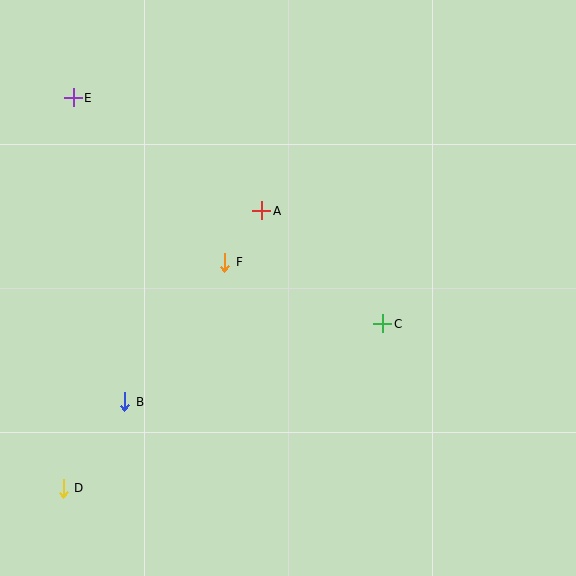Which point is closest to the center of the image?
Point F at (225, 262) is closest to the center.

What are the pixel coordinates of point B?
Point B is at (125, 402).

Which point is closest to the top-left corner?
Point E is closest to the top-left corner.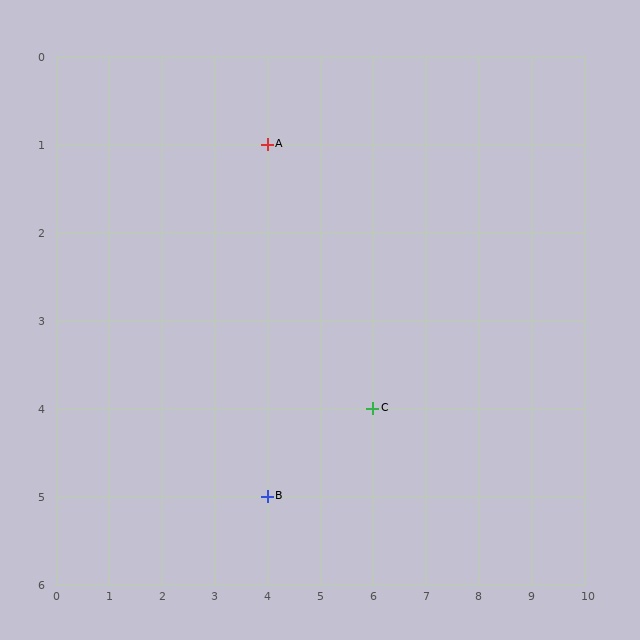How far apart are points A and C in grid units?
Points A and C are 2 columns and 3 rows apart (about 3.6 grid units diagonally).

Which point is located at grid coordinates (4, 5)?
Point B is at (4, 5).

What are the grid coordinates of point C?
Point C is at grid coordinates (6, 4).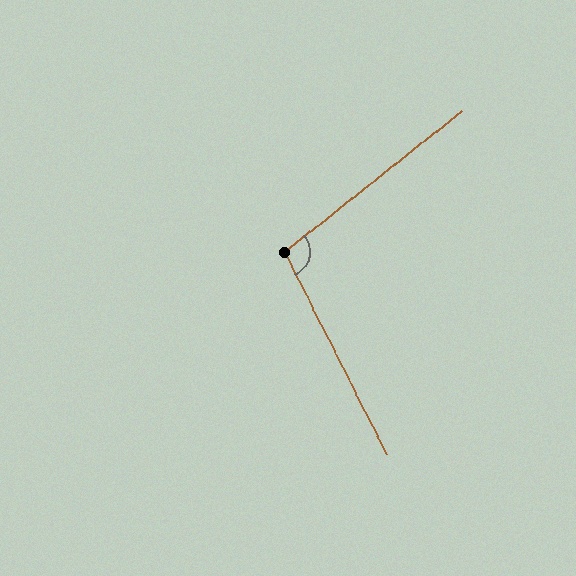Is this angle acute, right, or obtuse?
It is obtuse.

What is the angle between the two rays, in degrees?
Approximately 102 degrees.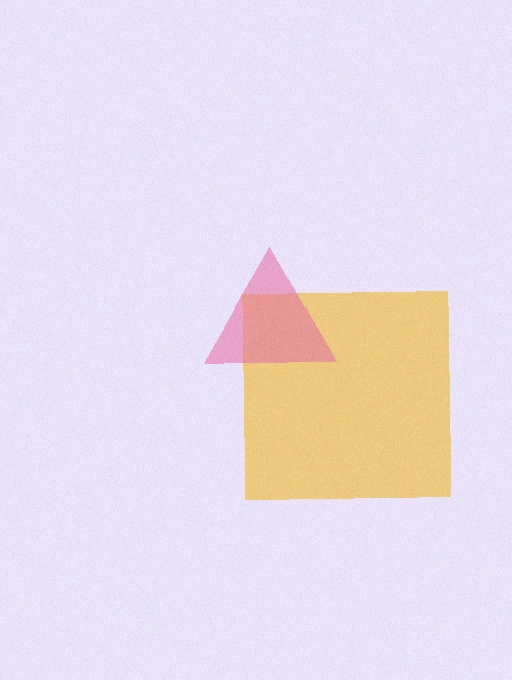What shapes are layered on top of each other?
The layered shapes are: a yellow square, a pink triangle.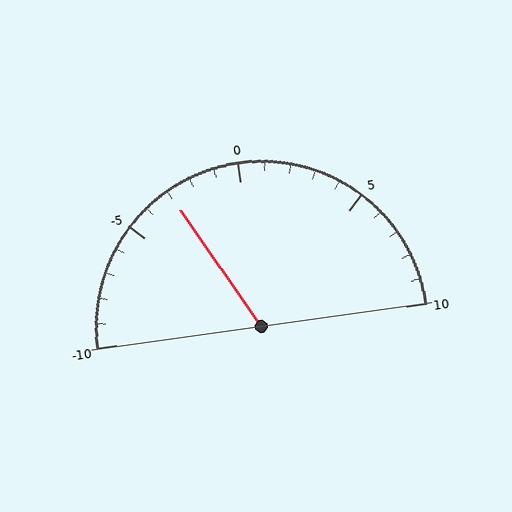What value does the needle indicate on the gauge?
The needle indicates approximately -3.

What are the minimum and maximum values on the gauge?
The gauge ranges from -10 to 10.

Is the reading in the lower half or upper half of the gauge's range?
The reading is in the lower half of the range (-10 to 10).